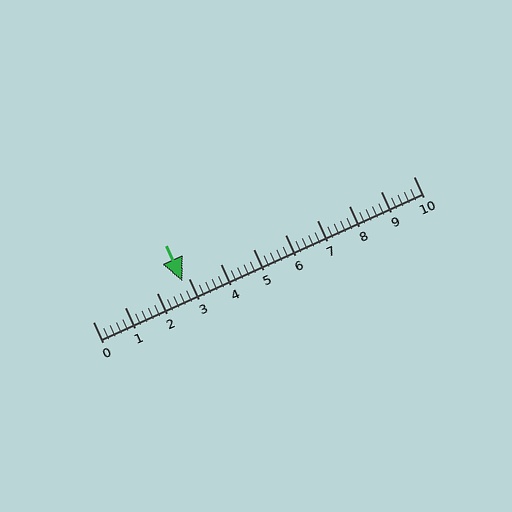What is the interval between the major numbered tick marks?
The major tick marks are spaced 1 units apart.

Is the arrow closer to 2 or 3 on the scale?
The arrow is closer to 3.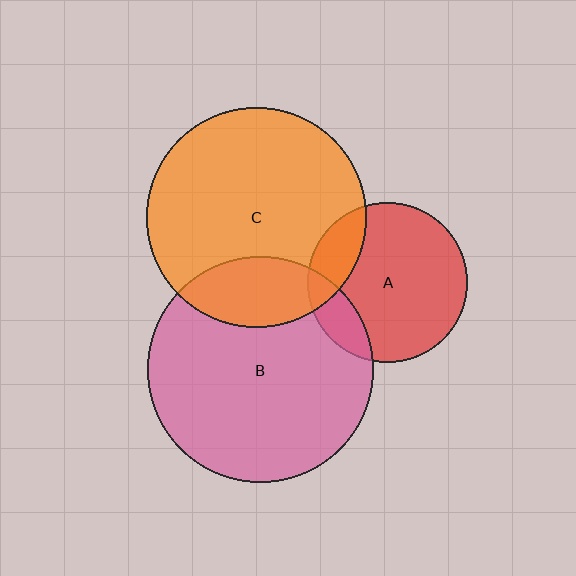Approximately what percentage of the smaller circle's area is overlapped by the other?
Approximately 15%.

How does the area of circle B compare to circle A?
Approximately 2.0 times.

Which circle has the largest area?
Circle B (pink).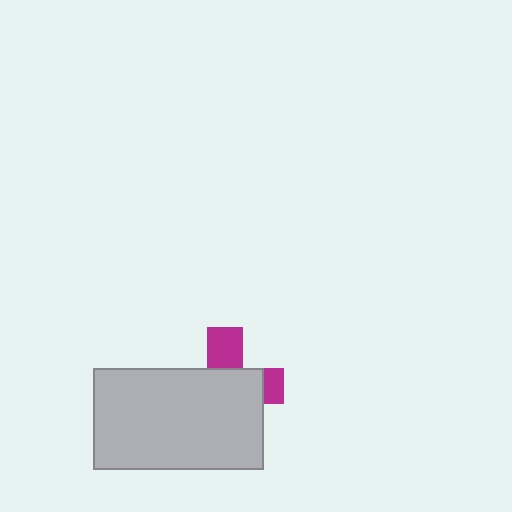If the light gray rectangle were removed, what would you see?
You would see the complete magenta cross.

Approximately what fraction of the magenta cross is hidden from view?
Roughly 69% of the magenta cross is hidden behind the light gray rectangle.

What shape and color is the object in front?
The object in front is a light gray rectangle.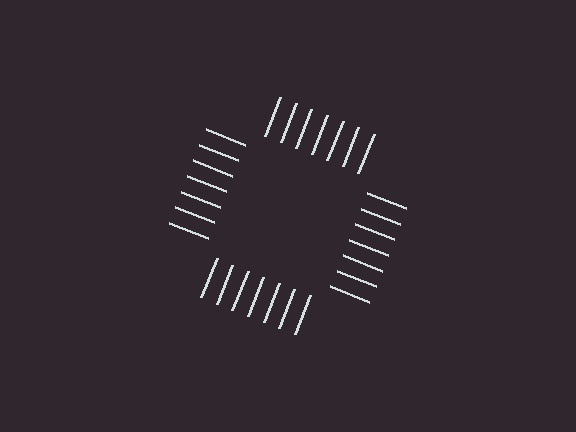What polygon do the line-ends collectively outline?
An illusory square — the line segments terminate on its edges but no continuous stroke is drawn.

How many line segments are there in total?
28 — 7 along each of the 4 edges.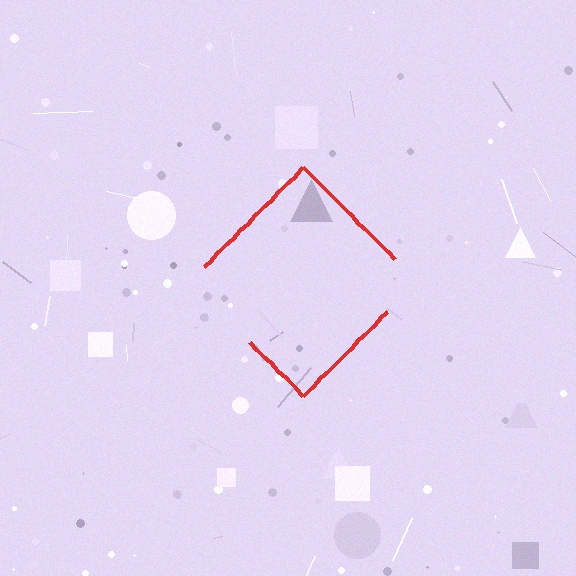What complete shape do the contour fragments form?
The contour fragments form a diamond.